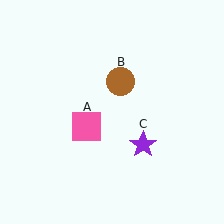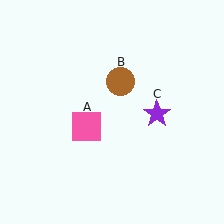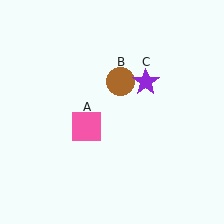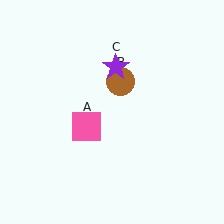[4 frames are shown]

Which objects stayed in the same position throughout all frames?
Pink square (object A) and brown circle (object B) remained stationary.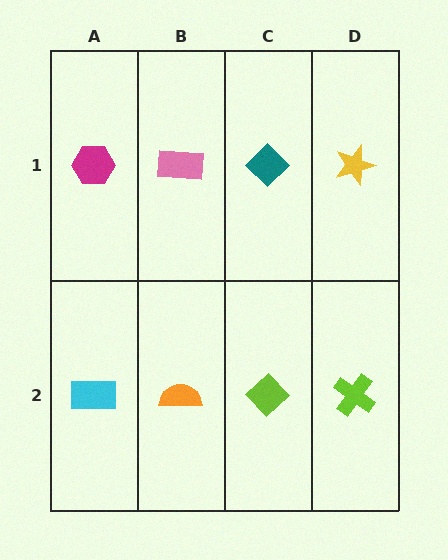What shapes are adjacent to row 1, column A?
A cyan rectangle (row 2, column A), a pink rectangle (row 1, column B).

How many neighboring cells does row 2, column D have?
2.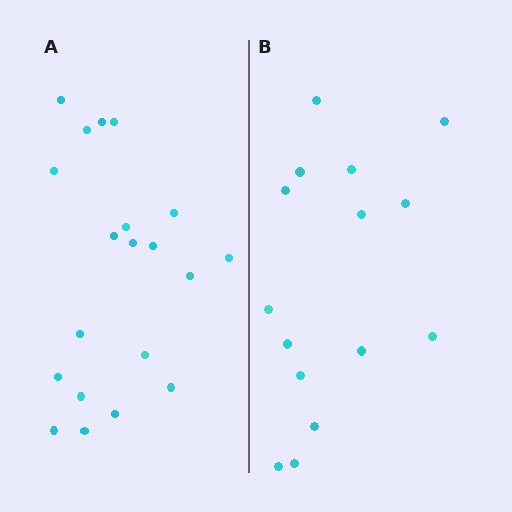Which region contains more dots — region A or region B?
Region A (the left region) has more dots.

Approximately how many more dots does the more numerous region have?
Region A has about 5 more dots than region B.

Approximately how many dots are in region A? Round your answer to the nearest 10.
About 20 dots.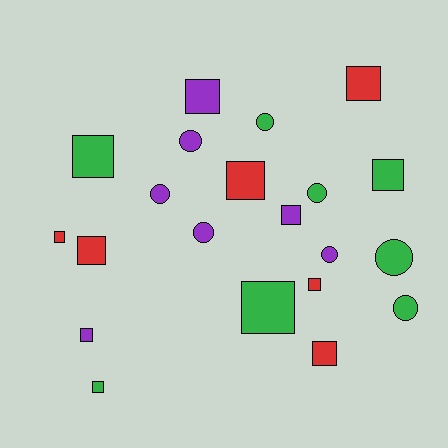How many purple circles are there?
There are 4 purple circles.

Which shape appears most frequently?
Square, with 13 objects.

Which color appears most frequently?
Green, with 8 objects.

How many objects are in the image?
There are 21 objects.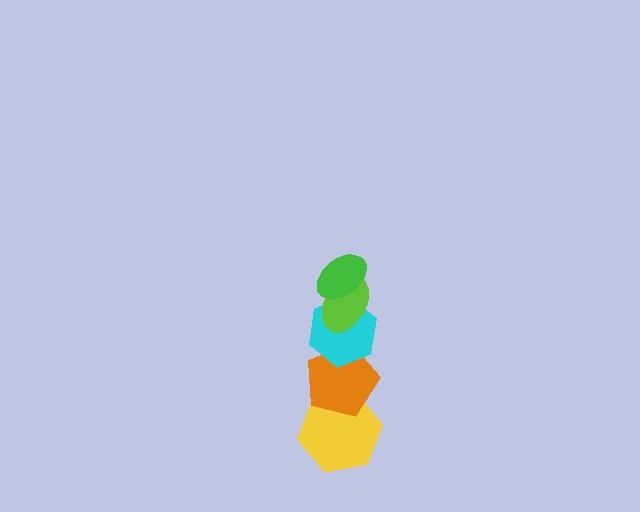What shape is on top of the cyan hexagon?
The lime ellipse is on top of the cyan hexagon.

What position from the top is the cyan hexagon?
The cyan hexagon is 3rd from the top.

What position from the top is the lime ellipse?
The lime ellipse is 2nd from the top.